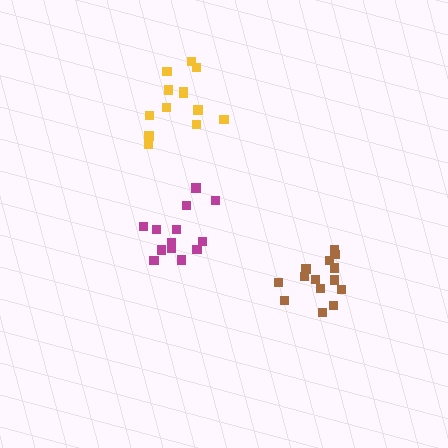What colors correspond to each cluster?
The clusters are colored: magenta, brown, yellow.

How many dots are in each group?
Group 1: 13 dots, Group 2: 14 dots, Group 3: 13 dots (40 total).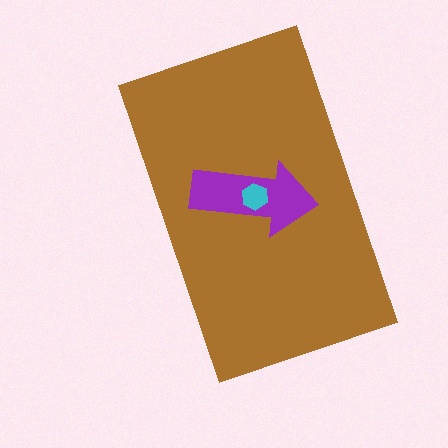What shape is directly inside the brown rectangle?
The purple arrow.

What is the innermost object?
The cyan hexagon.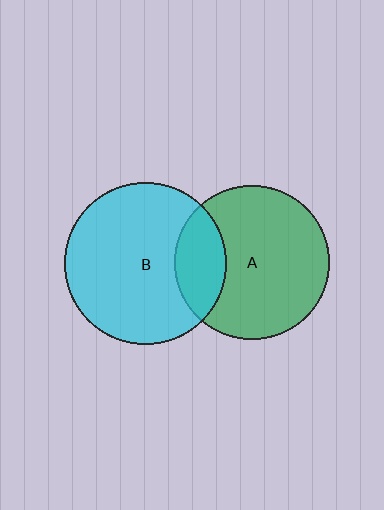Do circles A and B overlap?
Yes.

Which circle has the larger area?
Circle B (cyan).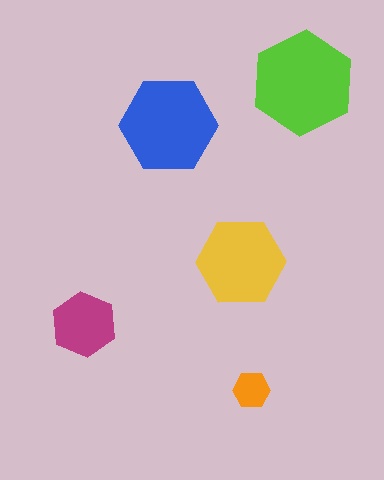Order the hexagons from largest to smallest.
the lime one, the blue one, the yellow one, the magenta one, the orange one.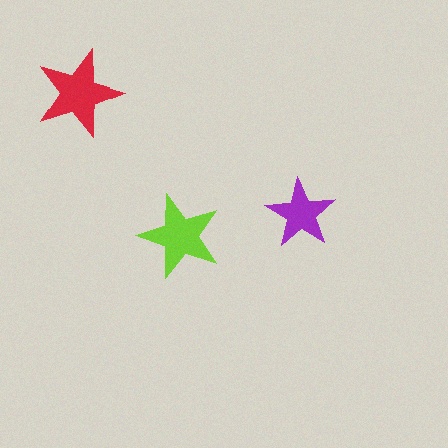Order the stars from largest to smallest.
the red one, the lime one, the purple one.